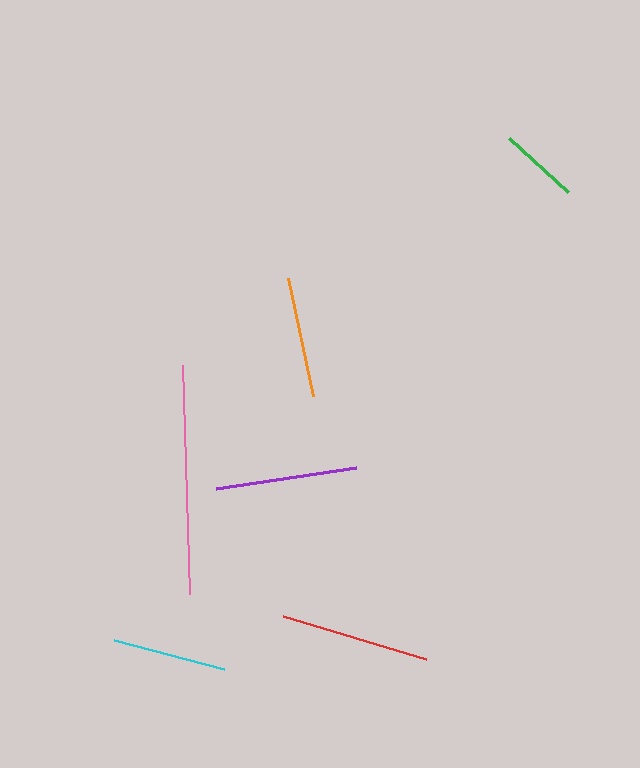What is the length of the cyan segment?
The cyan segment is approximately 114 pixels long.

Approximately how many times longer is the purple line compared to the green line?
The purple line is approximately 1.8 times the length of the green line.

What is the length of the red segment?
The red segment is approximately 149 pixels long.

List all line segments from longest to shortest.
From longest to shortest: pink, red, purple, orange, cyan, green.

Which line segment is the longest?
The pink line is the longest at approximately 229 pixels.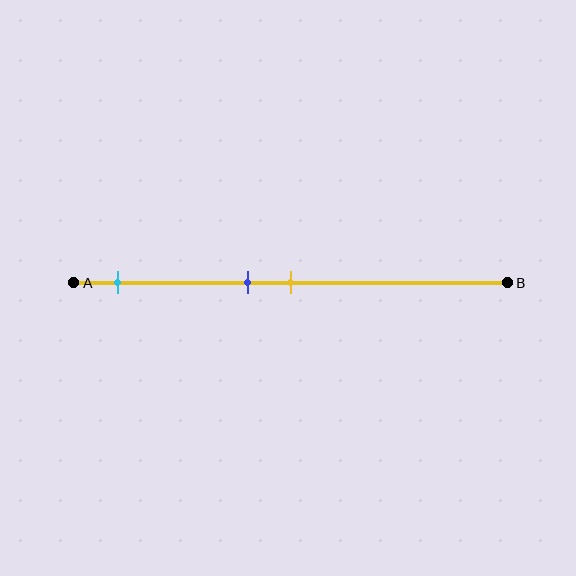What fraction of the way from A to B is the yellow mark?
The yellow mark is approximately 50% (0.5) of the way from A to B.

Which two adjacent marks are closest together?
The blue and yellow marks are the closest adjacent pair.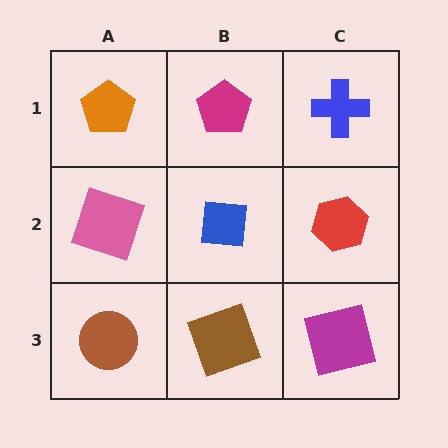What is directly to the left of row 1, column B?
An orange pentagon.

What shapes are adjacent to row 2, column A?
An orange pentagon (row 1, column A), a brown circle (row 3, column A), a blue square (row 2, column B).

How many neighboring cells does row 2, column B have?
4.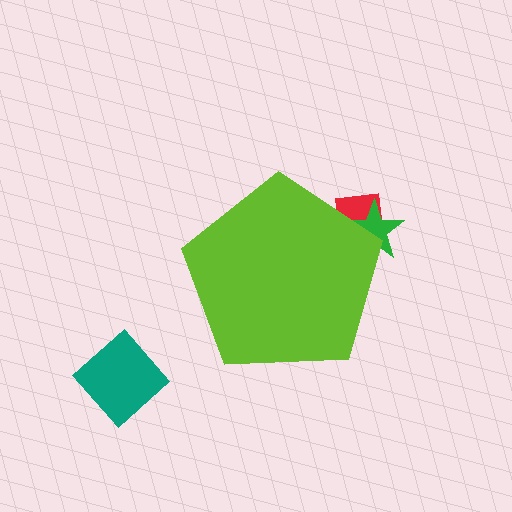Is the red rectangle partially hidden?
Yes, the red rectangle is partially hidden behind the lime pentagon.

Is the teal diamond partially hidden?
No, the teal diamond is fully visible.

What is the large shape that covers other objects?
A lime pentagon.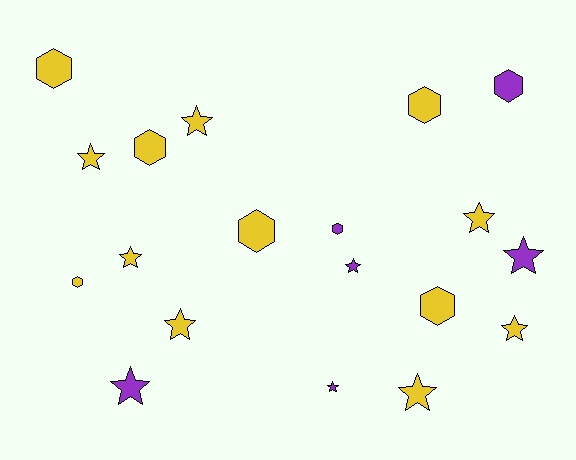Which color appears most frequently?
Yellow, with 13 objects.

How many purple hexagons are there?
There are 2 purple hexagons.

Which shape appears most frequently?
Star, with 11 objects.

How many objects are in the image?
There are 19 objects.